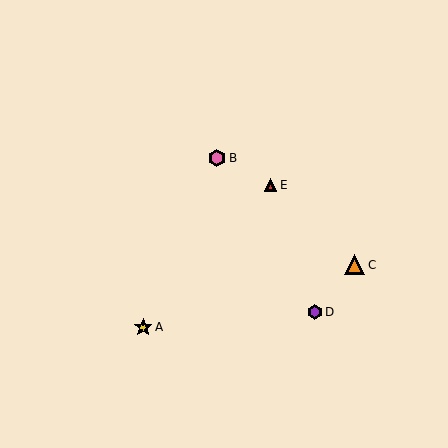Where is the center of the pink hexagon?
The center of the pink hexagon is at (217, 158).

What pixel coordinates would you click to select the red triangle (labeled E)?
Click at (270, 185) to select the red triangle E.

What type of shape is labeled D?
Shape D is a purple hexagon.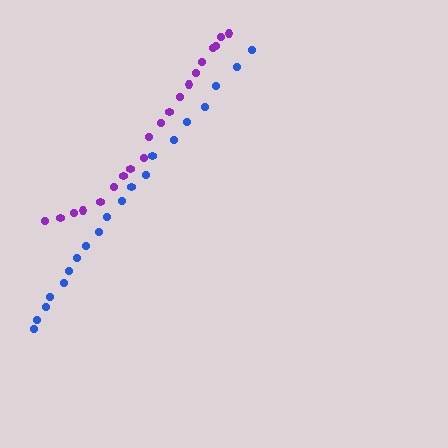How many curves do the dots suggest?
There are 2 distinct paths.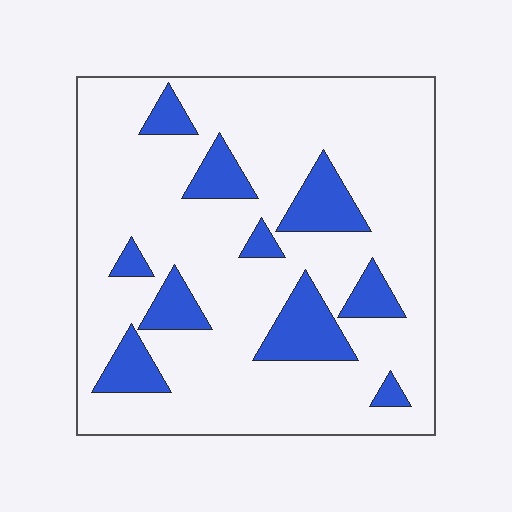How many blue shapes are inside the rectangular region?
10.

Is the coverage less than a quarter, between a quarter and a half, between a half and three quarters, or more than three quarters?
Less than a quarter.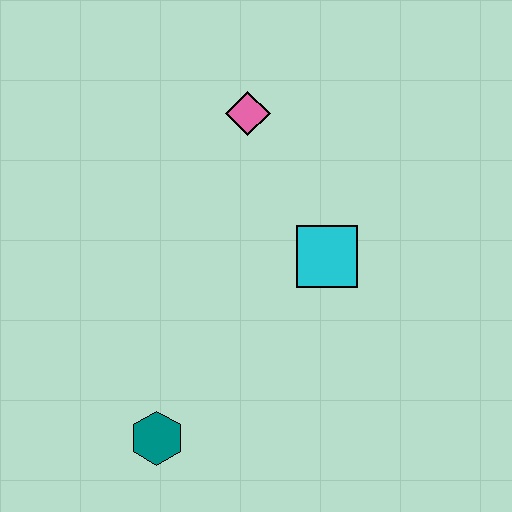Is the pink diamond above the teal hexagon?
Yes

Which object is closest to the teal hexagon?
The cyan square is closest to the teal hexagon.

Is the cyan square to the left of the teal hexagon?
No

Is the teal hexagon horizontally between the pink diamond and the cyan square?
No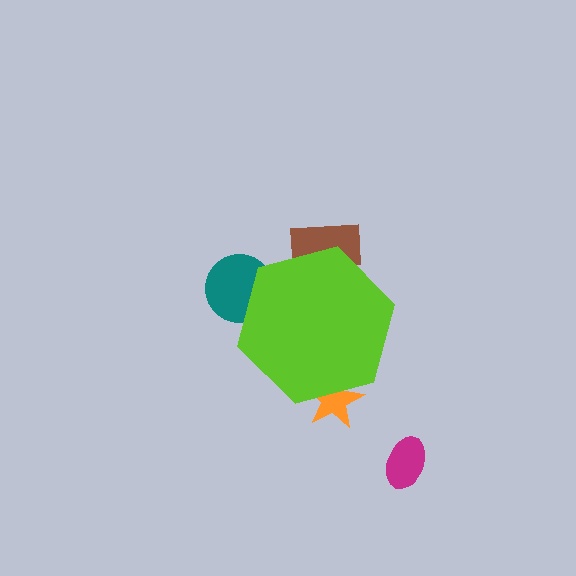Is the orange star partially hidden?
Yes, the orange star is partially hidden behind the lime hexagon.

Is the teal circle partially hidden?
Yes, the teal circle is partially hidden behind the lime hexagon.